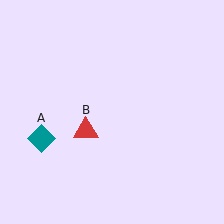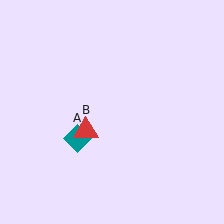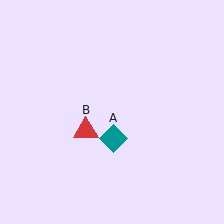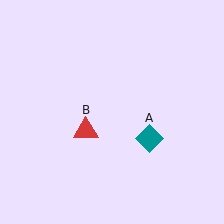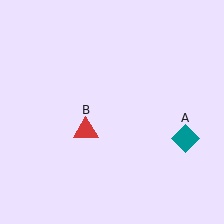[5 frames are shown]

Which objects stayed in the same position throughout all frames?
Red triangle (object B) remained stationary.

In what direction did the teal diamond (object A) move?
The teal diamond (object A) moved right.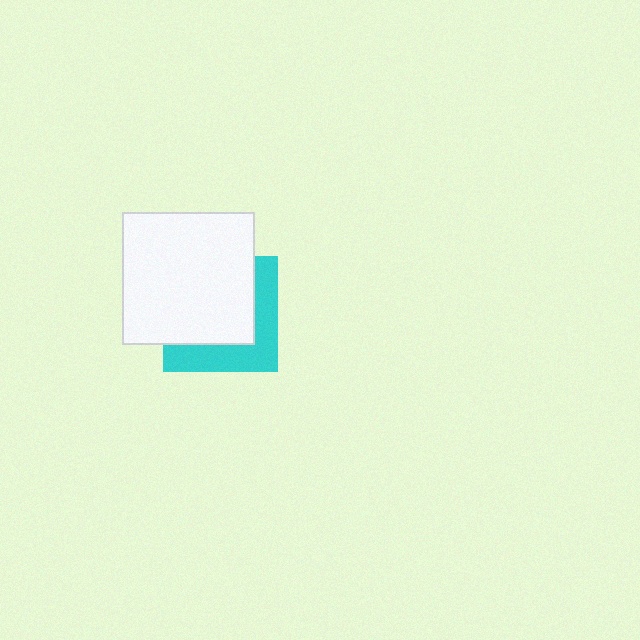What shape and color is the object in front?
The object in front is a white square.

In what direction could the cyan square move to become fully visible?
The cyan square could move toward the lower-right. That would shift it out from behind the white square entirely.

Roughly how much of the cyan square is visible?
A small part of it is visible (roughly 37%).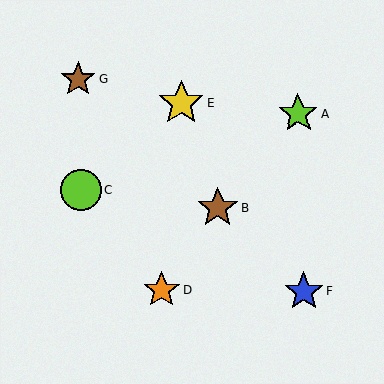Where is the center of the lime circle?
The center of the lime circle is at (81, 190).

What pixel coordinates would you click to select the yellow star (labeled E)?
Click at (182, 103) to select the yellow star E.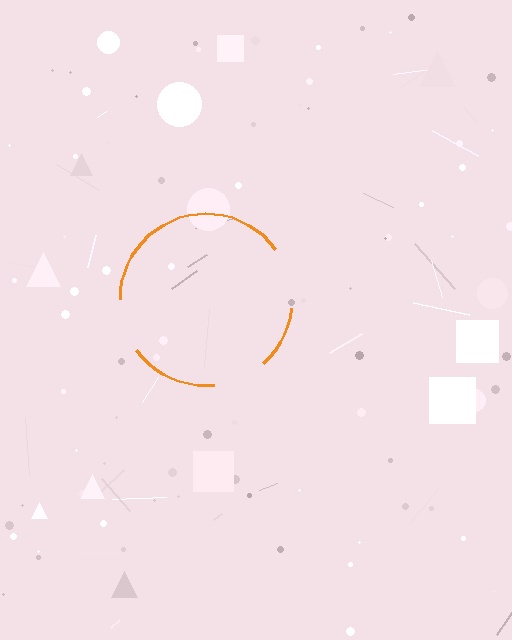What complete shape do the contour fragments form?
The contour fragments form a circle.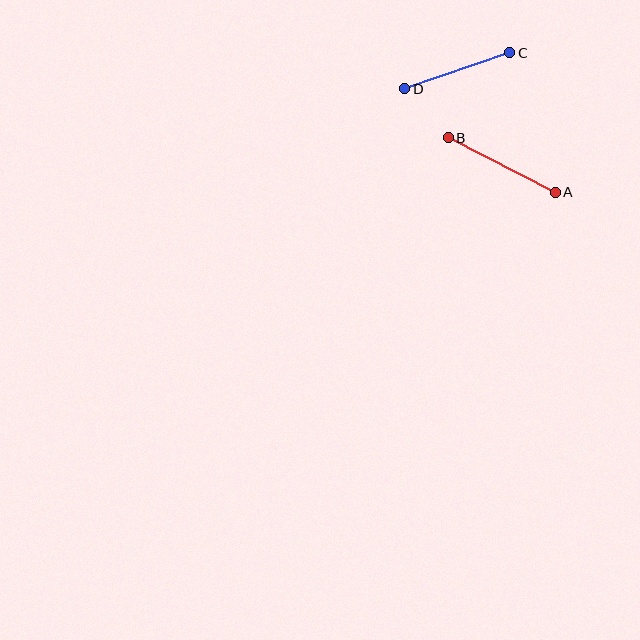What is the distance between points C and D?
The distance is approximately 111 pixels.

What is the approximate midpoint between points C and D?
The midpoint is at approximately (457, 71) pixels.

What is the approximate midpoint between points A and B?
The midpoint is at approximately (502, 165) pixels.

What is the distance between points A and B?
The distance is approximately 120 pixels.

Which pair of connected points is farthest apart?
Points A and B are farthest apart.